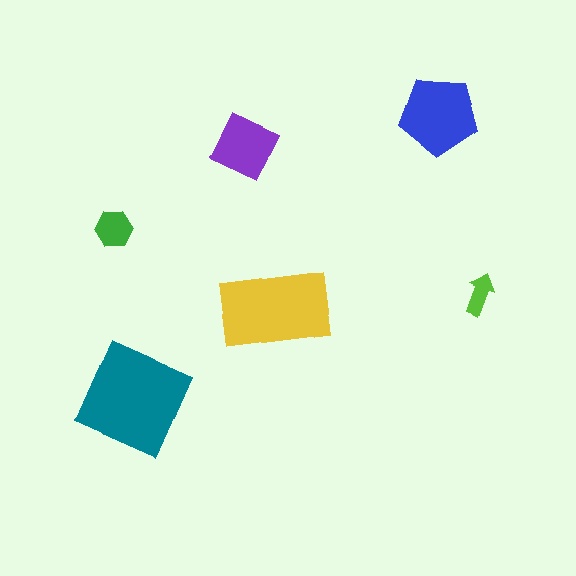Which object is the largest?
The teal square.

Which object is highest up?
The blue pentagon is topmost.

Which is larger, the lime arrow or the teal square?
The teal square.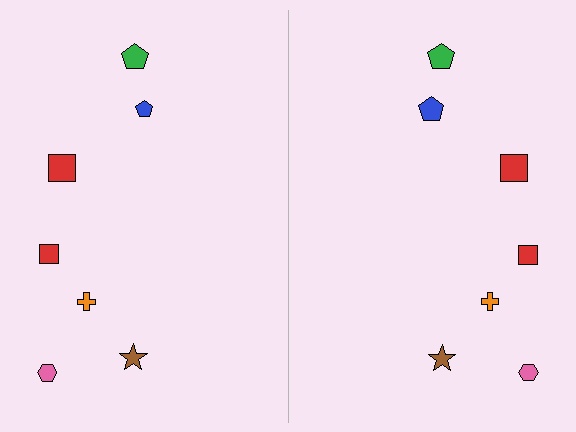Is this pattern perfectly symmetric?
No, the pattern is not perfectly symmetric. The blue pentagon on the right side has a different size than its mirror counterpart.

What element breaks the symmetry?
The blue pentagon on the right side has a different size than its mirror counterpart.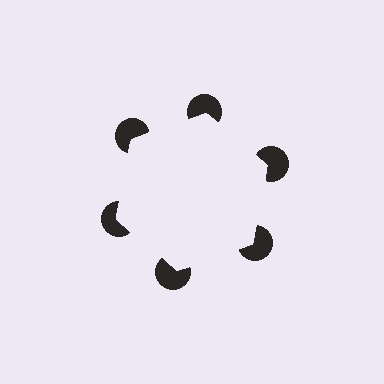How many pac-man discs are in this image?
There are 6 — one at each vertex of the illusory hexagon.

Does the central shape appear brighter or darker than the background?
It typically appears slightly brighter than the background, even though no actual brightness change is drawn.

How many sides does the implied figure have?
6 sides.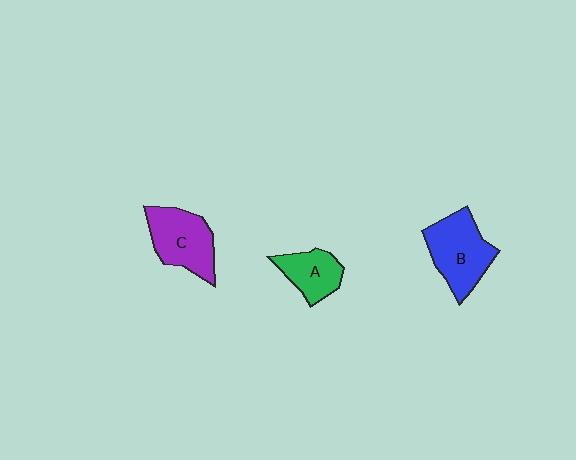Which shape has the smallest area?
Shape A (green).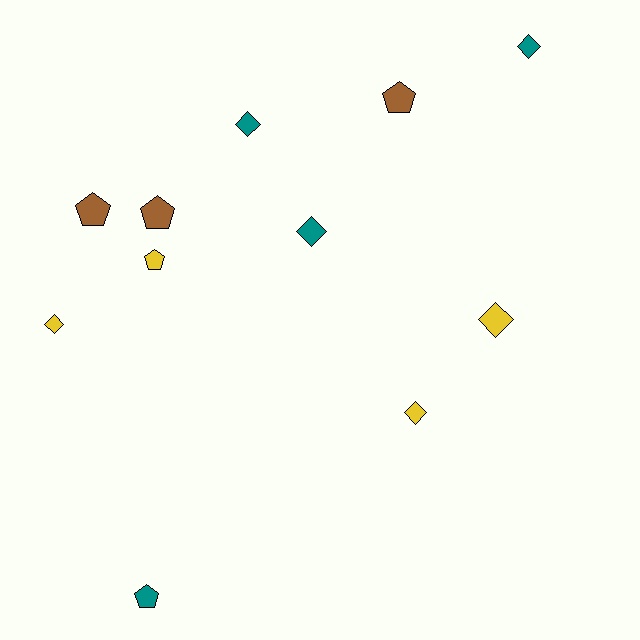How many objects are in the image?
There are 11 objects.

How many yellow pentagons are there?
There is 1 yellow pentagon.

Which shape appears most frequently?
Diamond, with 6 objects.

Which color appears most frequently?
Teal, with 4 objects.